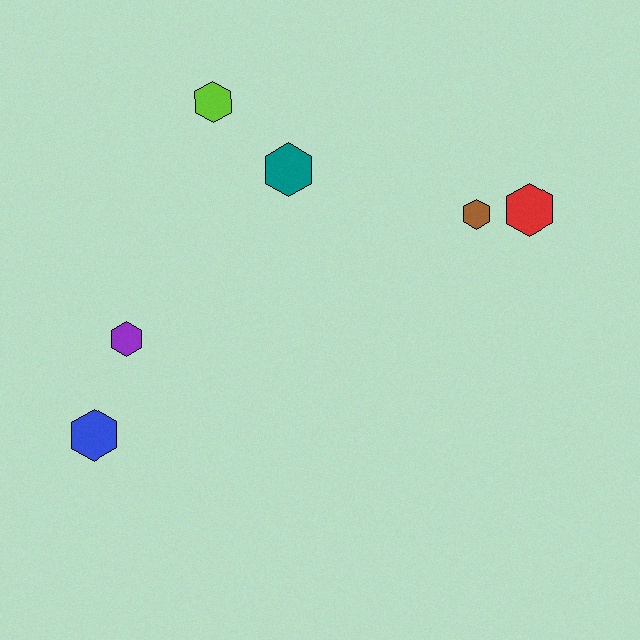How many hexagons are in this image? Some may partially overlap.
There are 6 hexagons.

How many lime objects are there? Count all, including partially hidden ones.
There is 1 lime object.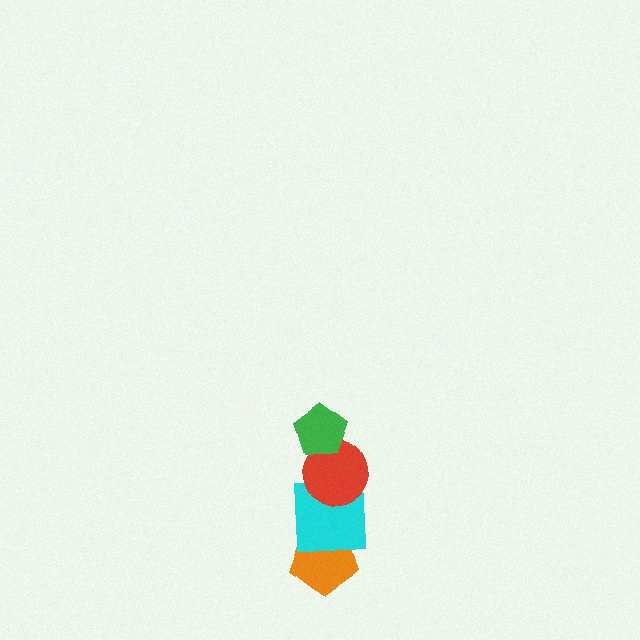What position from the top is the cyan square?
The cyan square is 3rd from the top.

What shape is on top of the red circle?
The green pentagon is on top of the red circle.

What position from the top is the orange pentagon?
The orange pentagon is 4th from the top.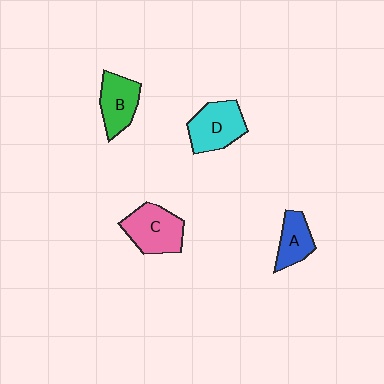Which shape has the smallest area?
Shape A (blue).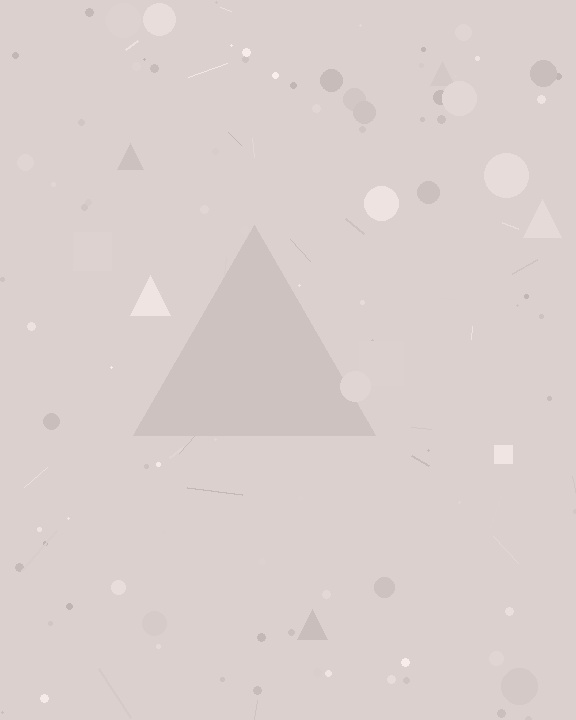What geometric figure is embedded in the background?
A triangle is embedded in the background.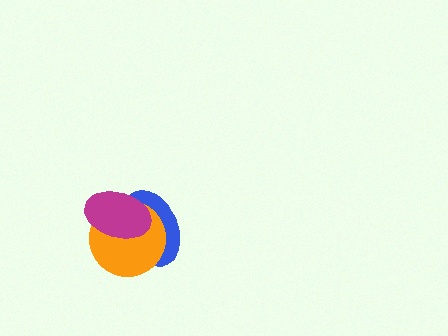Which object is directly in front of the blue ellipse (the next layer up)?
The orange circle is directly in front of the blue ellipse.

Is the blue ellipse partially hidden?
Yes, it is partially covered by another shape.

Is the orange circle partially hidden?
Yes, it is partially covered by another shape.